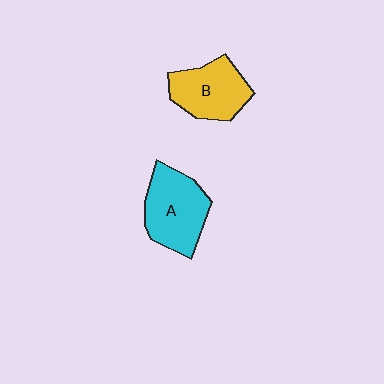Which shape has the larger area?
Shape A (cyan).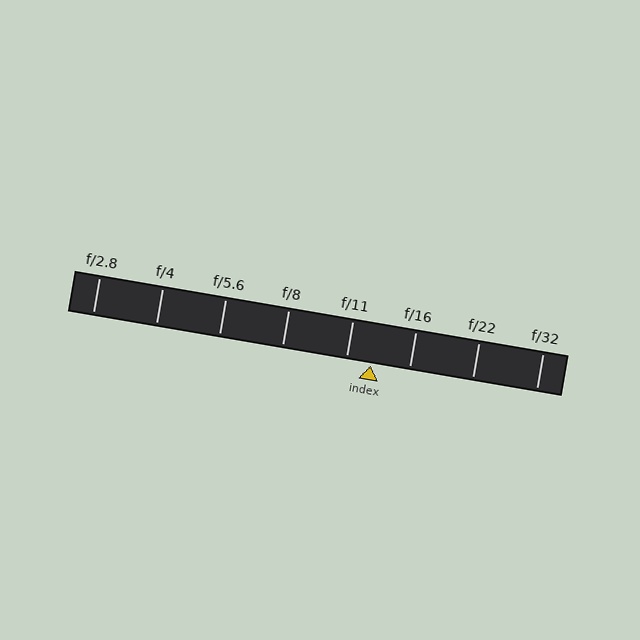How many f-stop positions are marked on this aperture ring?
There are 8 f-stop positions marked.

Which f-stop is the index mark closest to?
The index mark is closest to f/11.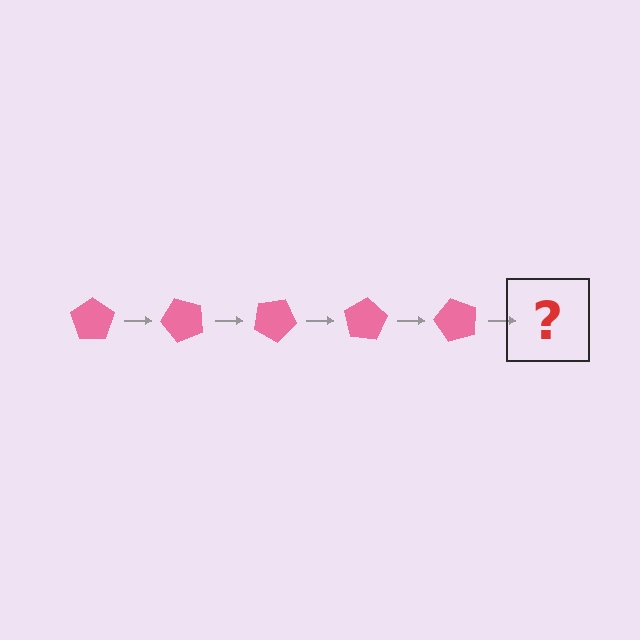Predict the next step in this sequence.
The next step is a pink pentagon rotated 250 degrees.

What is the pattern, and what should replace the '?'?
The pattern is that the pentagon rotates 50 degrees each step. The '?' should be a pink pentagon rotated 250 degrees.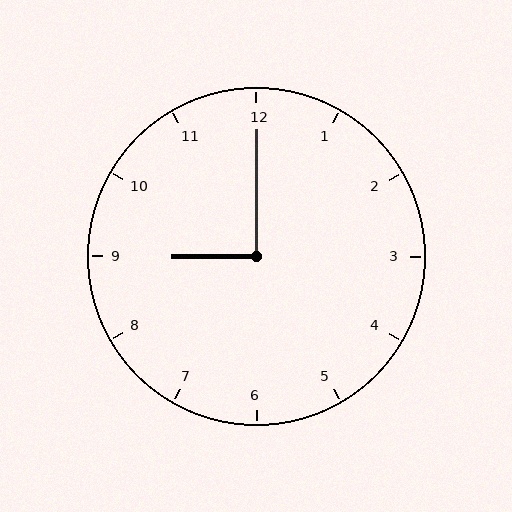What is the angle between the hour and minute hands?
Approximately 90 degrees.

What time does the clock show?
9:00.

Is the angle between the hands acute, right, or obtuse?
It is right.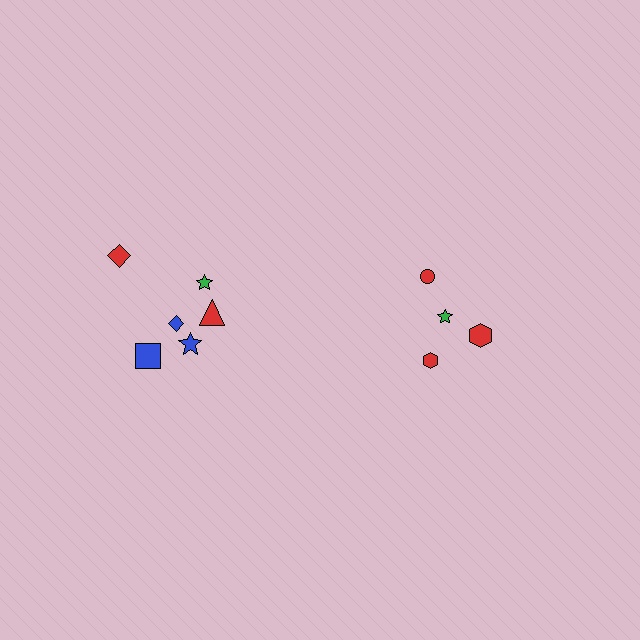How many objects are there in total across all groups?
There are 10 objects.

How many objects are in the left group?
There are 6 objects.